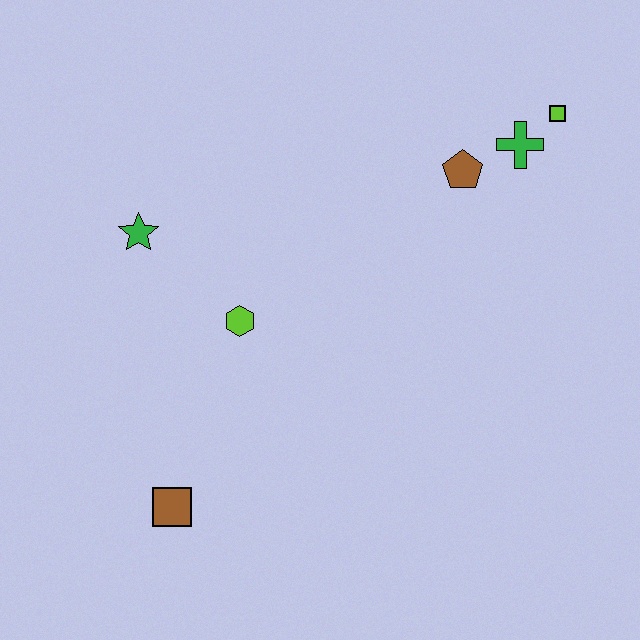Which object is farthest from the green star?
The lime square is farthest from the green star.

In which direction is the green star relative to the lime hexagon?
The green star is to the left of the lime hexagon.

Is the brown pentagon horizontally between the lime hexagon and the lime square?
Yes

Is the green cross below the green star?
No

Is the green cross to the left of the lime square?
Yes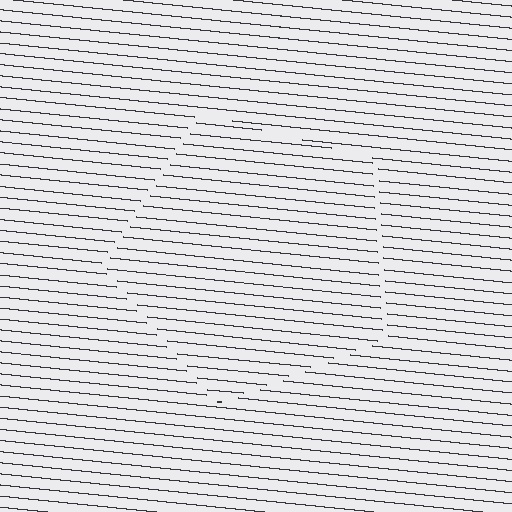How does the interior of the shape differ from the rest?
The interior of the shape contains the same grating, shifted by half a period — the contour is defined by the phase discontinuity where line-ends from the inner and outer gratings abut.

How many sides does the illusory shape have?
5 sides — the line-ends trace a pentagon.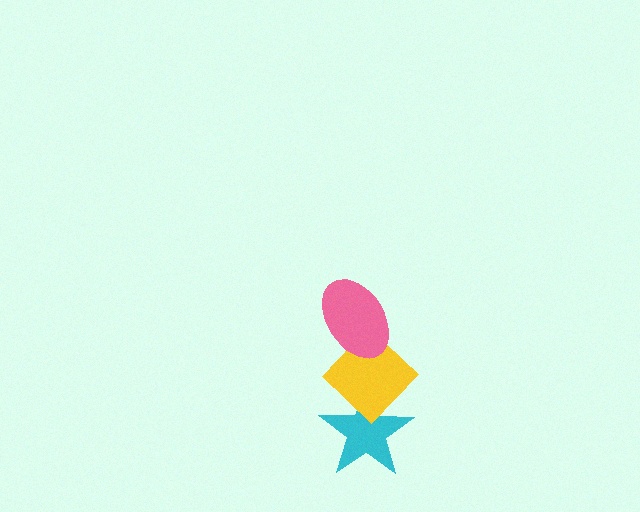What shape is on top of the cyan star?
The yellow diamond is on top of the cyan star.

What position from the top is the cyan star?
The cyan star is 3rd from the top.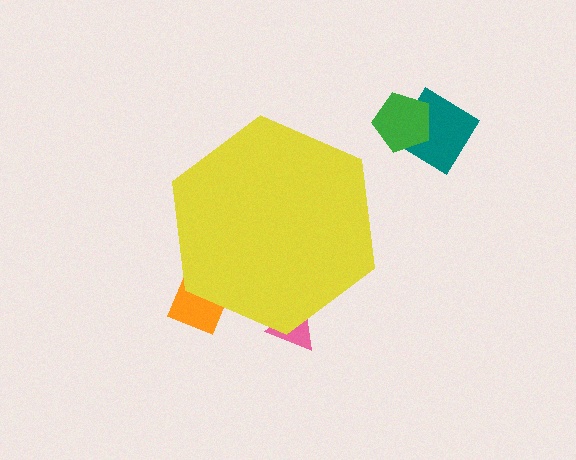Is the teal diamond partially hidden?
No, the teal diamond is fully visible.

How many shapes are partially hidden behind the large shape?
2 shapes are partially hidden.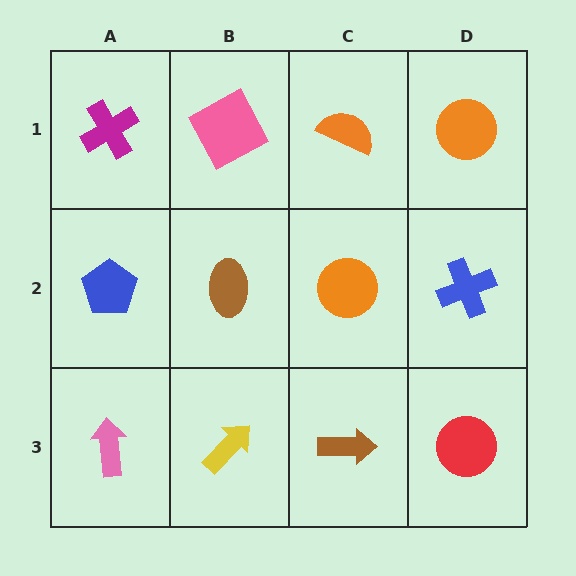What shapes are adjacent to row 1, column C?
An orange circle (row 2, column C), a pink square (row 1, column B), an orange circle (row 1, column D).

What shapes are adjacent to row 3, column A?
A blue pentagon (row 2, column A), a yellow arrow (row 3, column B).